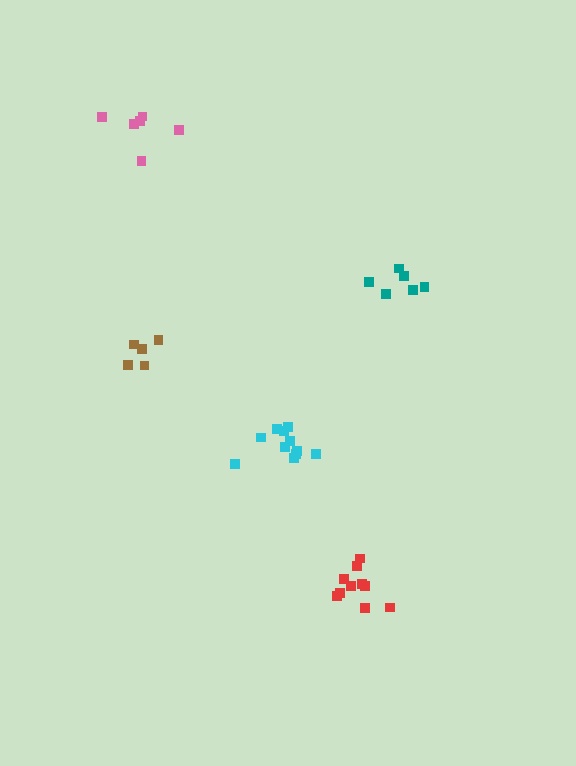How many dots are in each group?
Group 1: 6 dots, Group 2: 6 dots, Group 3: 11 dots, Group 4: 10 dots, Group 5: 5 dots (38 total).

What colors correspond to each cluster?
The clusters are colored: pink, teal, cyan, red, brown.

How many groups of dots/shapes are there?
There are 5 groups.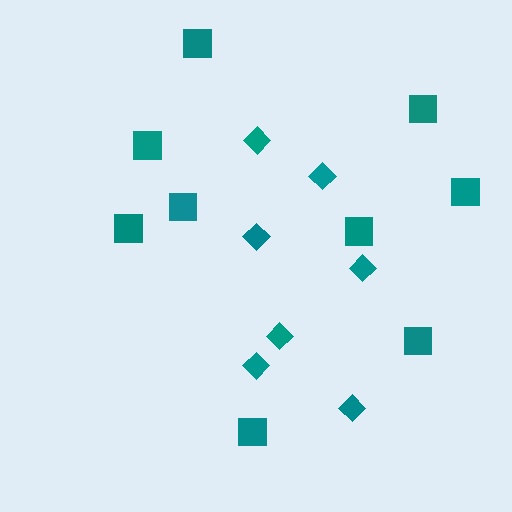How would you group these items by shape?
There are 2 groups: one group of squares (9) and one group of diamonds (7).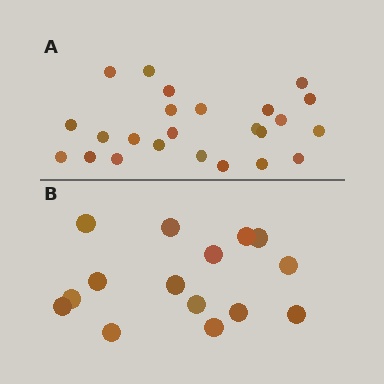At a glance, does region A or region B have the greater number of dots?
Region A (the top region) has more dots.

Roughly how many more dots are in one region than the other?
Region A has roughly 8 or so more dots than region B.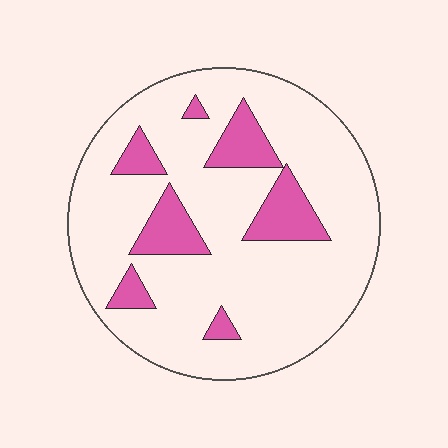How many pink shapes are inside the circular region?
7.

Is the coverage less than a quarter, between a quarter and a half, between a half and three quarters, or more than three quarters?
Less than a quarter.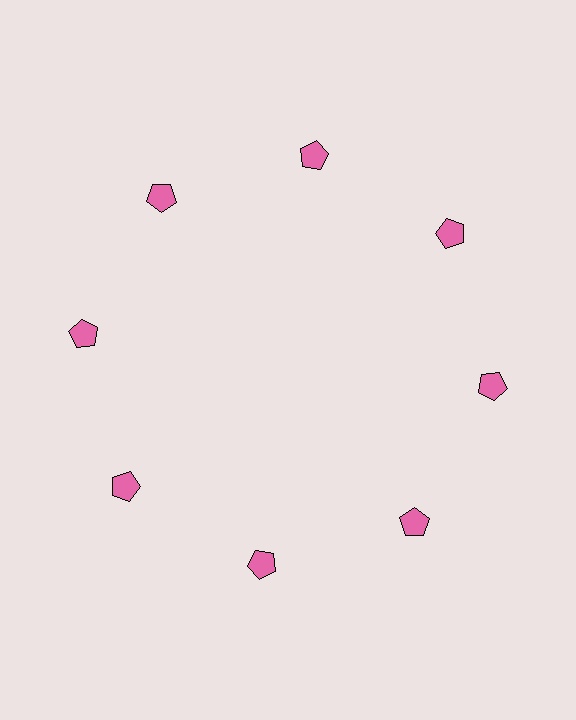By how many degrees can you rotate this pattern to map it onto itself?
The pattern maps onto itself every 45 degrees of rotation.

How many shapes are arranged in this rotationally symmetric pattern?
There are 8 shapes, arranged in 8 groups of 1.